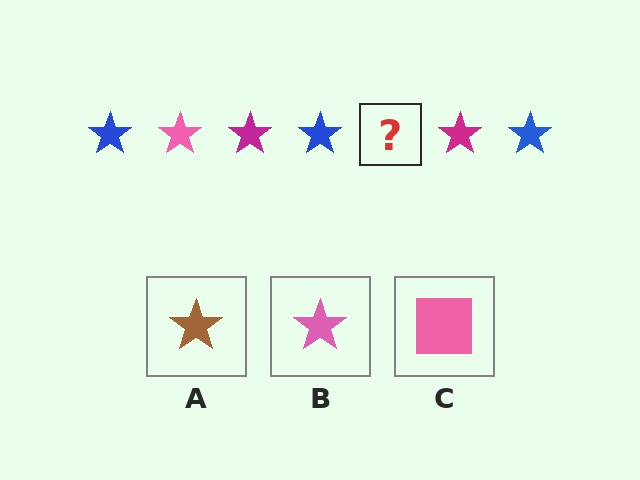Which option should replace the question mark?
Option B.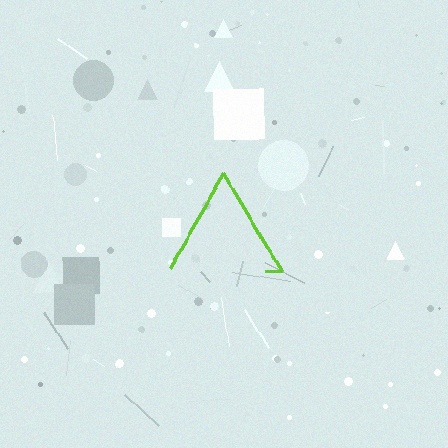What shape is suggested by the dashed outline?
The dashed outline suggests a triangle.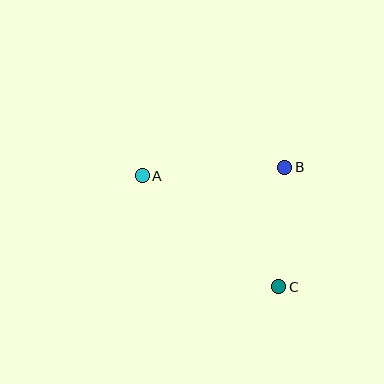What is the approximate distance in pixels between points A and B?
The distance between A and B is approximately 142 pixels.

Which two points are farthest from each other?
Points A and C are farthest from each other.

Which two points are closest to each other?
Points B and C are closest to each other.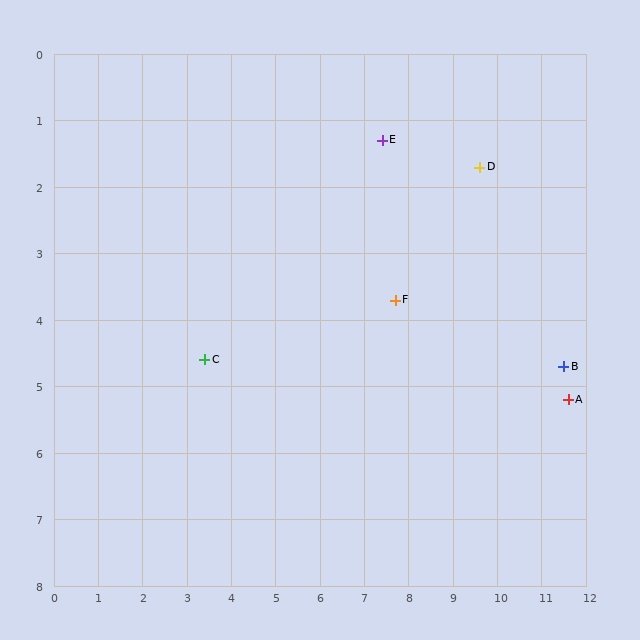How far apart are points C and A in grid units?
Points C and A are about 8.2 grid units apart.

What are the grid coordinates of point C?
Point C is at approximately (3.4, 4.6).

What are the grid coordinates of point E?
Point E is at approximately (7.4, 1.3).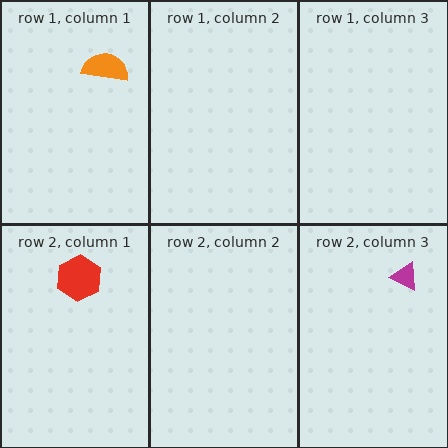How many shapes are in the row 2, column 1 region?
1.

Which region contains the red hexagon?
The row 2, column 1 region.